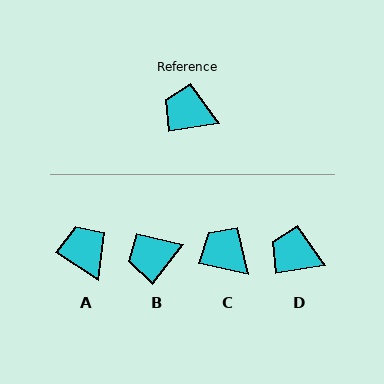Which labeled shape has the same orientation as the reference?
D.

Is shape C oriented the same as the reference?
No, it is off by about 23 degrees.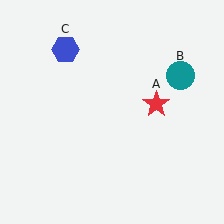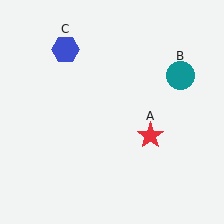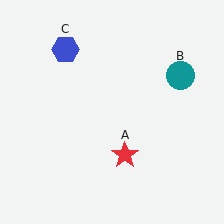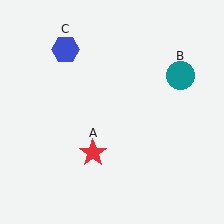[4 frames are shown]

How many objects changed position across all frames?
1 object changed position: red star (object A).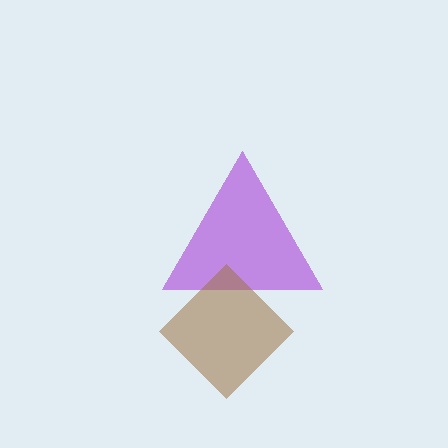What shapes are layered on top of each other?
The layered shapes are: a purple triangle, a brown diamond.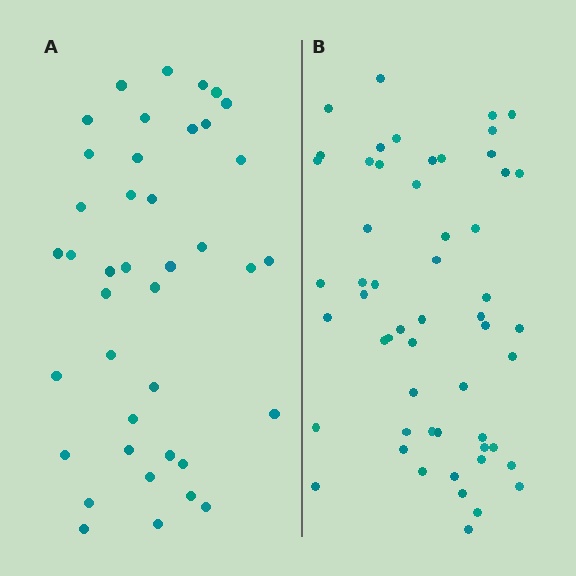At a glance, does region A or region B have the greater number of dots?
Region B (the right region) has more dots.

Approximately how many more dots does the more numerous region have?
Region B has approximately 15 more dots than region A.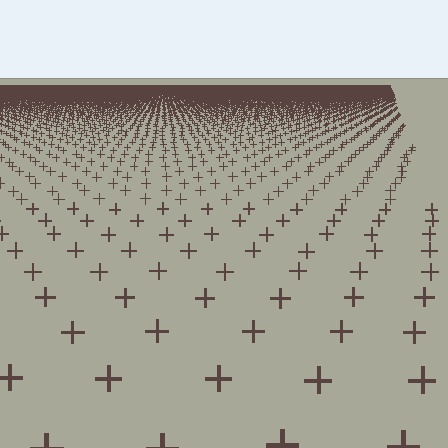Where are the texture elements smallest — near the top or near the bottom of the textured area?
Near the top.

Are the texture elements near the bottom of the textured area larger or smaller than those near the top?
Larger. Near the bottom, elements are closer to the viewer and appear at a bigger on-screen size.